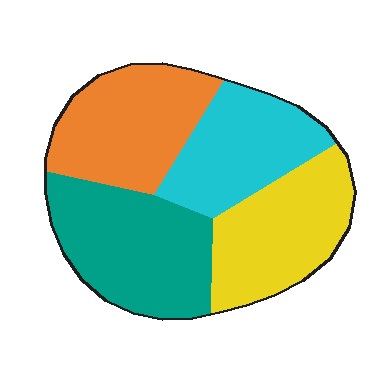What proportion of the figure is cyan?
Cyan takes up about one fifth (1/5) of the figure.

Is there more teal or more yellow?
Teal.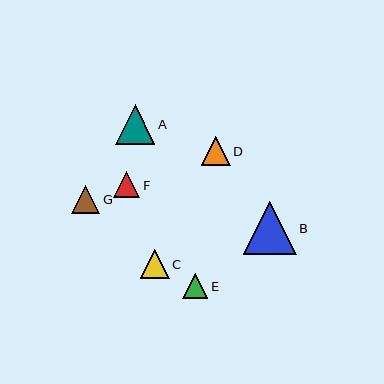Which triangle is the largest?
Triangle B is the largest with a size of approximately 53 pixels.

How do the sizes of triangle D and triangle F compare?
Triangle D and triangle F are approximately the same size.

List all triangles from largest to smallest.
From largest to smallest: B, A, C, D, G, F, E.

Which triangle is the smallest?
Triangle E is the smallest with a size of approximately 25 pixels.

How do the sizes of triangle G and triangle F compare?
Triangle G and triangle F are approximately the same size.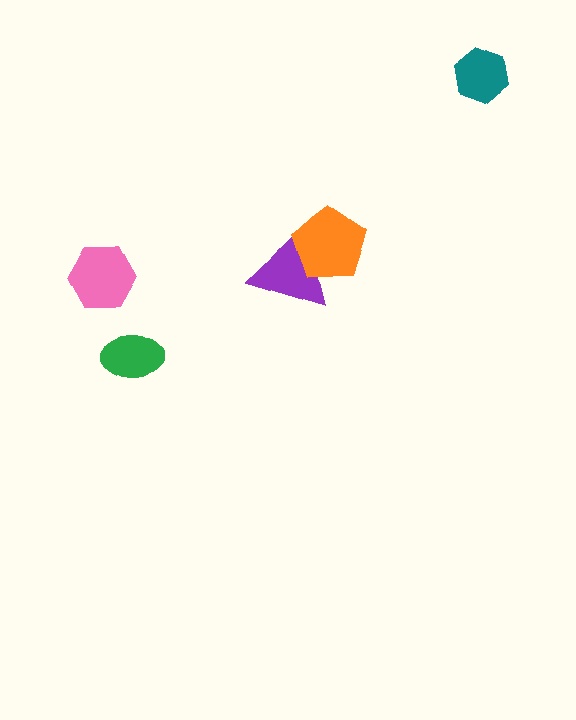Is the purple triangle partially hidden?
Yes, it is partially covered by another shape.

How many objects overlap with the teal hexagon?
0 objects overlap with the teal hexagon.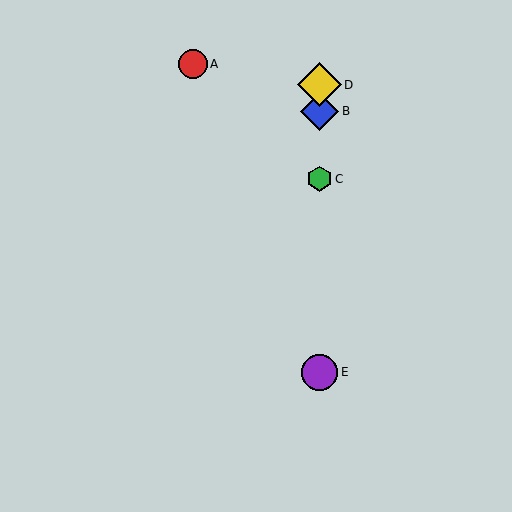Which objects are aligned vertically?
Objects B, C, D, E are aligned vertically.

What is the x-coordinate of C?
Object C is at x≈320.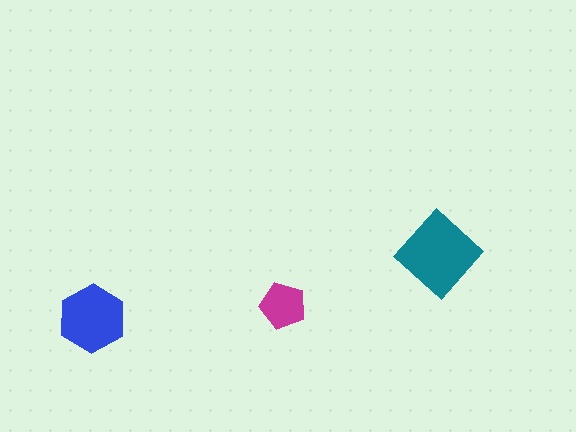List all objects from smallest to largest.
The magenta pentagon, the blue hexagon, the teal diamond.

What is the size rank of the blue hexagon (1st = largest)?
2nd.